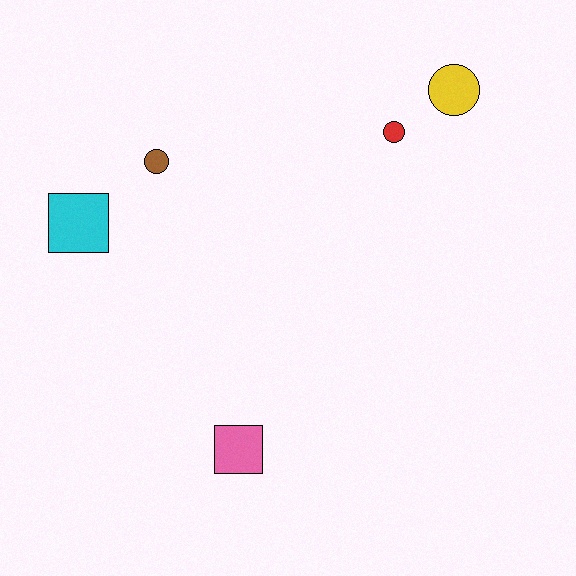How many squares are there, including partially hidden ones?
There are 2 squares.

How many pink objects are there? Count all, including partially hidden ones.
There is 1 pink object.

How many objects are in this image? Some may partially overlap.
There are 5 objects.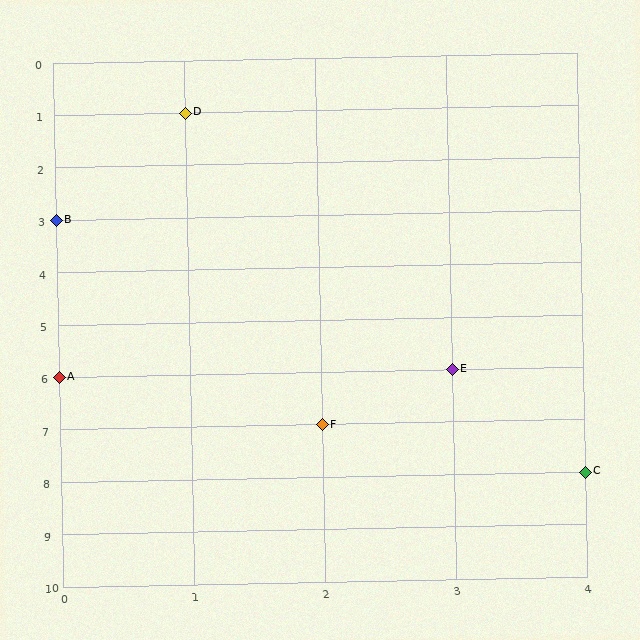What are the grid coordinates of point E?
Point E is at grid coordinates (3, 6).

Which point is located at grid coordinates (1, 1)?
Point D is at (1, 1).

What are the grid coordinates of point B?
Point B is at grid coordinates (0, 3).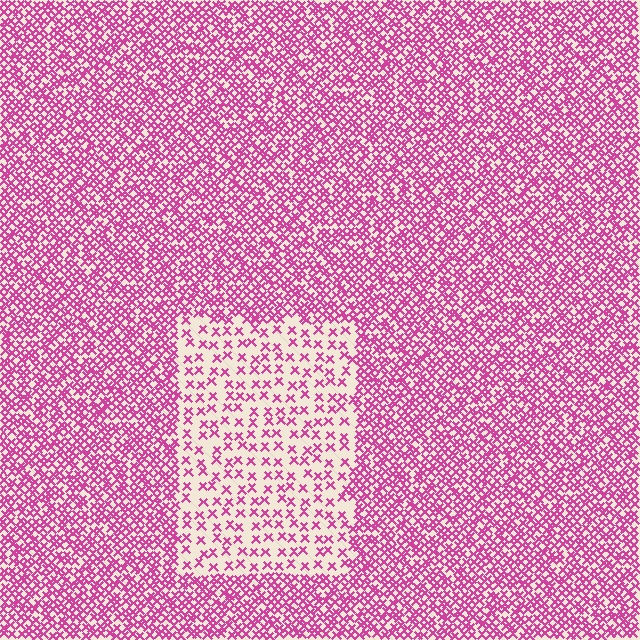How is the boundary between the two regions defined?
The boundary is defined by a change in element density (approximately 2.6x ratio). All elements are the same color, size, and shape.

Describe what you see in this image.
The image contains small magenta elements arranged at two different densities. A rectangle-shaped region is visible where the elements are less densely packed than the surrounding area.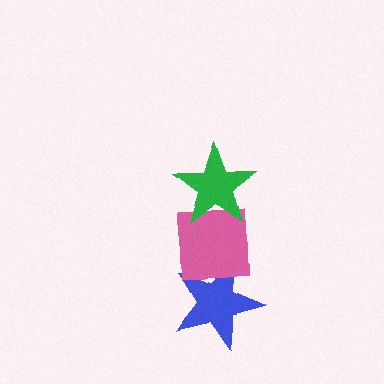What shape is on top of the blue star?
The pink square is on top of the blue star.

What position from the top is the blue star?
The blue star is 3rd from the top.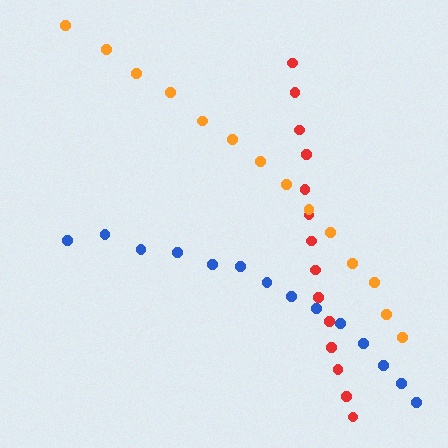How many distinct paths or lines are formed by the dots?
There are 3 distinct paths.